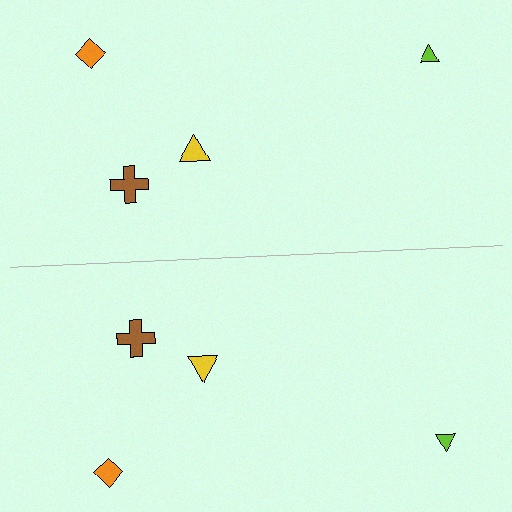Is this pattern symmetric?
Yes, this pattern has bilateral (reflection) symmetry.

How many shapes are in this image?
There are 8 shapes in this image.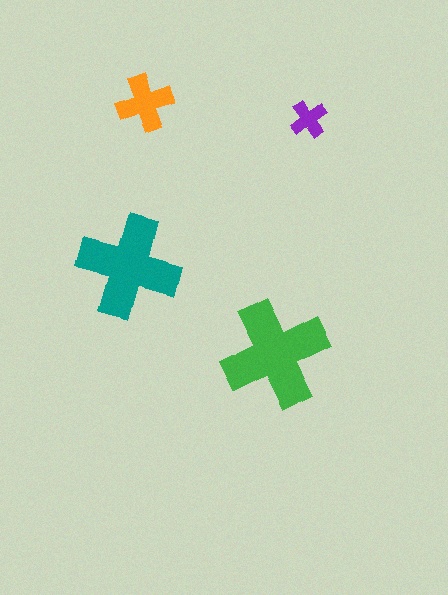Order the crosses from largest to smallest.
the green one, the teal one, the orange one, the purple one.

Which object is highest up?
The orange cross is topmost.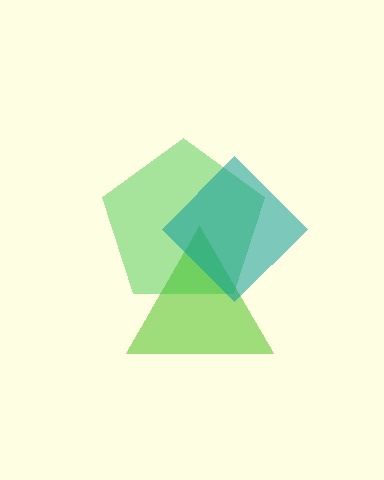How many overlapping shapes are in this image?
There are 3 overlapping shapes in the image.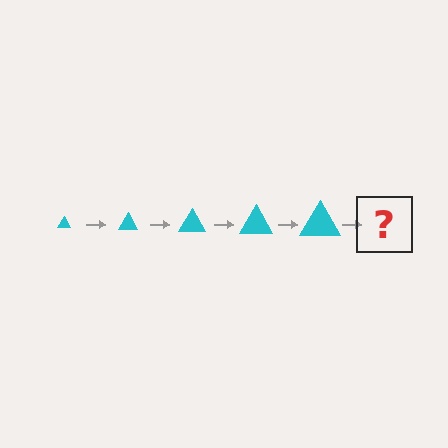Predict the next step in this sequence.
The next step is a cyan triangle, larger than the previous one.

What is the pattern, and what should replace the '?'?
The pattern is that the triangle gets progressively larger each step. The '?' should be a cyan triangle, larger than the previous one.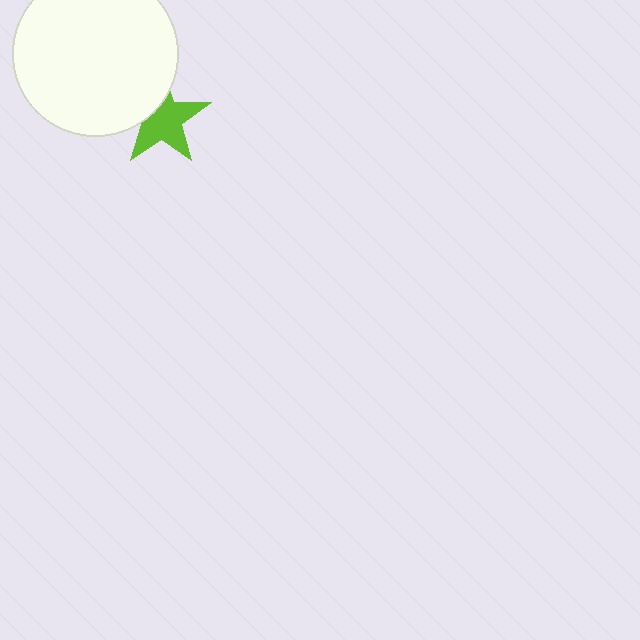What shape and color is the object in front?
The object in front is a white circle.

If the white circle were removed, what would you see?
You would see the complete lime star.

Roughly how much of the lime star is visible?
Most of it is visible (roughly 69%).